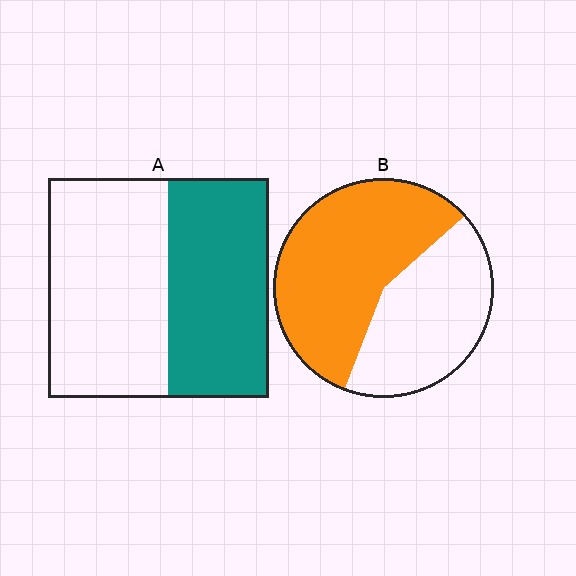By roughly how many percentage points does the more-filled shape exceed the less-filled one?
By roughly 10 percentage points (B over A).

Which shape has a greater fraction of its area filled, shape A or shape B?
Shape B.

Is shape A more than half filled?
No.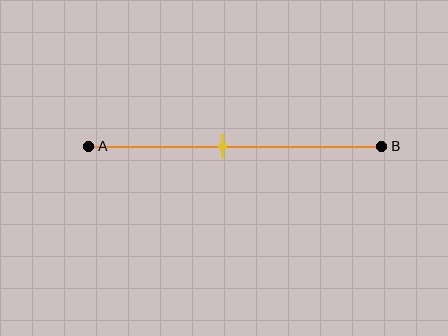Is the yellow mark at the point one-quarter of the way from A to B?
No, the mark is at about 45% from A, not at the 25% one-quarter point.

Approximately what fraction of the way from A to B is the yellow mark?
The yellow mark is approximately 45% of the way from A to B.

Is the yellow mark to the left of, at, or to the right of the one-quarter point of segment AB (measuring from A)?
The yellow mark is to the right of the one-quarter point of segment AB.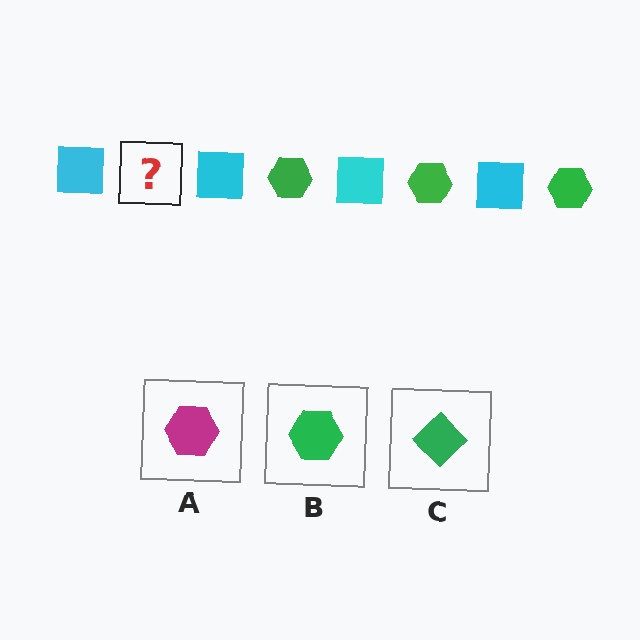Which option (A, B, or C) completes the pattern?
B.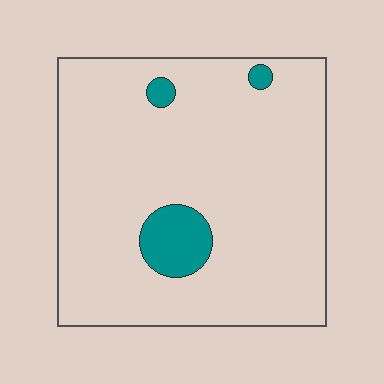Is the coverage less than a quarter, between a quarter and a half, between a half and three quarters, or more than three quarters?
Less than a quarter.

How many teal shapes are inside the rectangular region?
3.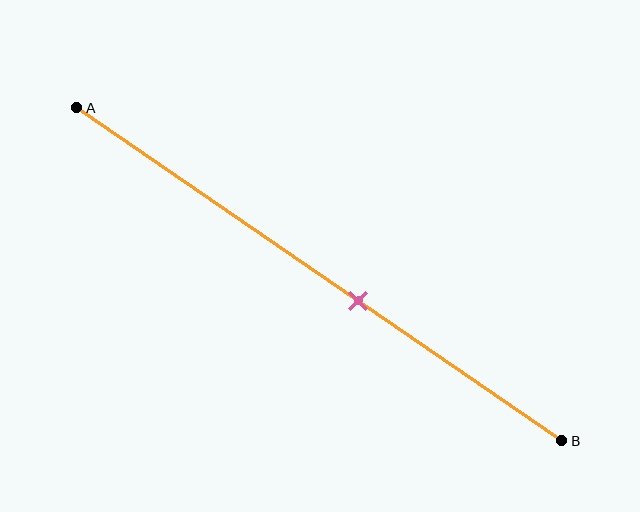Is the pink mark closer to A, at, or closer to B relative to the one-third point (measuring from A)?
The pink mark is closer to point B than the one-third point of segment AB.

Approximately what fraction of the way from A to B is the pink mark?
The pink mark is approximately 60% of the way from A to B.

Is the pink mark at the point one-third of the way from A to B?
No, the mark is at about 60% from A, not at the 33% one-third point.